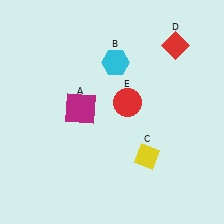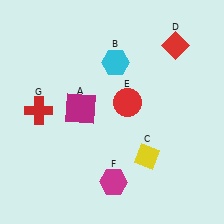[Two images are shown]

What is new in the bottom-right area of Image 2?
A magenta hexagon (F) was added in the bottom-right area of Image 2.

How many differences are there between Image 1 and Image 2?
There are 2 differences between the two images.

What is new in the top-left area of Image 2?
A red cross (G) was added in the top-left area of Image 2.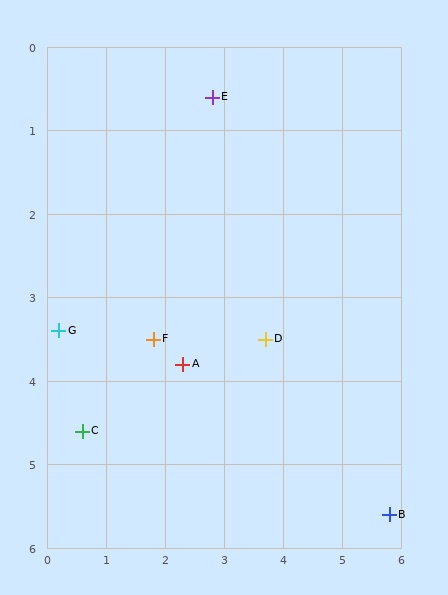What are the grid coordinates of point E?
Point E is at approximately (2.8, 0.6).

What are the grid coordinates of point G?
Point G is at approximately (0.2, 3.4).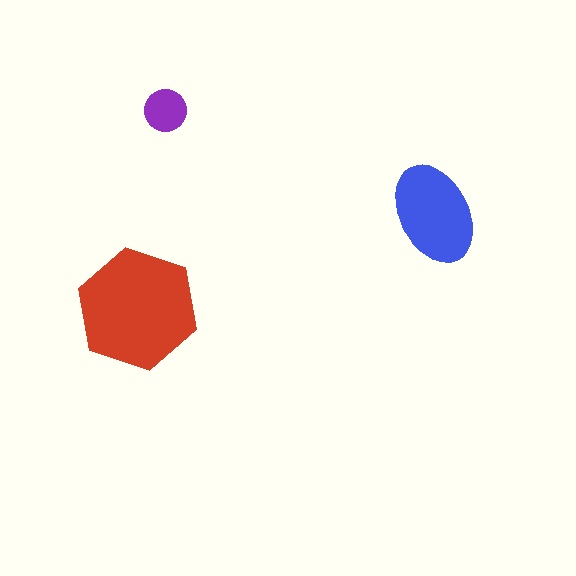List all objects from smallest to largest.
The purple circle, the blue ellipse, the red hexagon.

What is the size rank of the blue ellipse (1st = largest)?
2nd.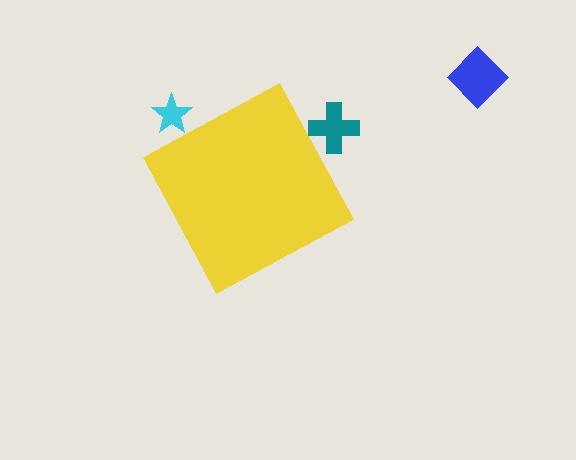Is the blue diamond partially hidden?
No, the blue diamond is fully visible.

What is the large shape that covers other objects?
A yellow diamond.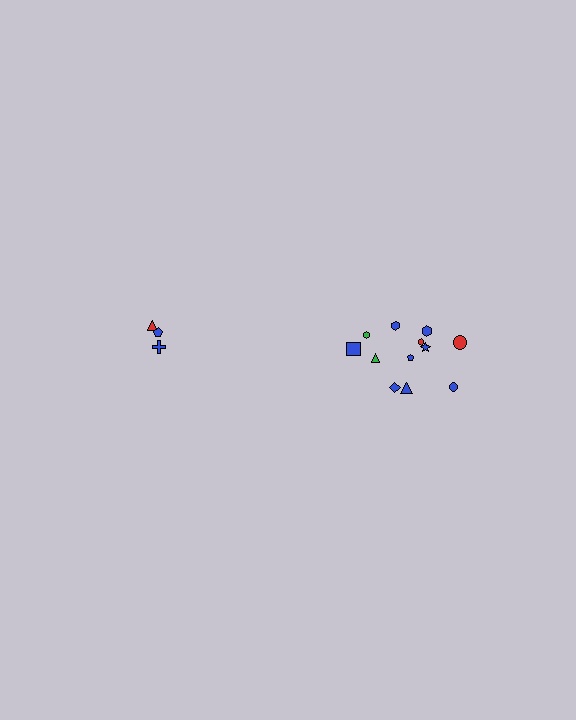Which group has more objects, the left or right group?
The right group.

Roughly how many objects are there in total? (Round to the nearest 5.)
Roughly 15 objects in total.